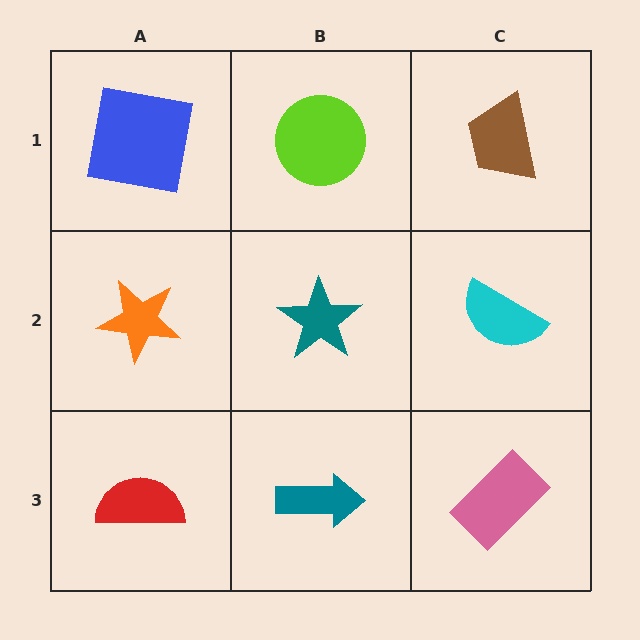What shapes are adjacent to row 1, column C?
A cyan semicircle (row 2, column C), a lime circle (row 1, column B).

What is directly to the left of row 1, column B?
A blue square.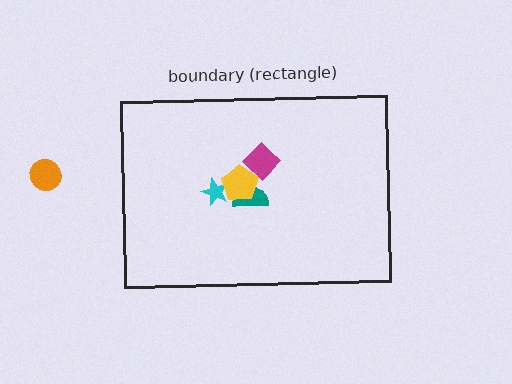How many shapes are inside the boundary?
4 inside, 1 outside.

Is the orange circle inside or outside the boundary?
Outside.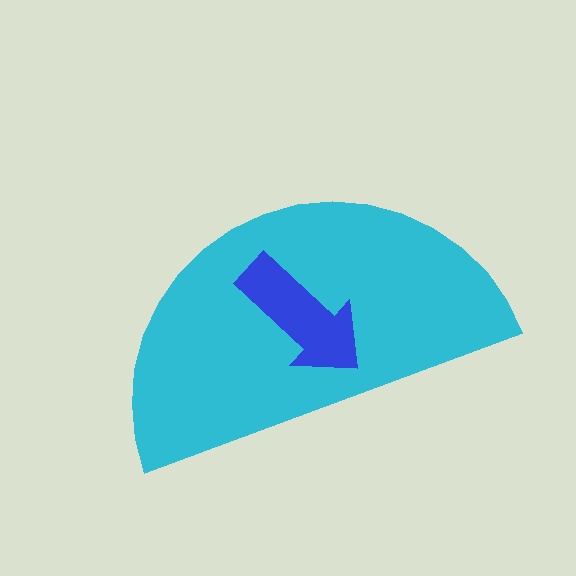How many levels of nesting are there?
2.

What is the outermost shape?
The cyan semicircle.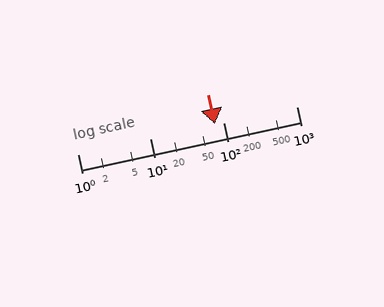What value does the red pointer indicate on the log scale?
The pointer indicates approximately 76.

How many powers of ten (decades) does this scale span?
The scale spans 3 decades, from 1 to 1000.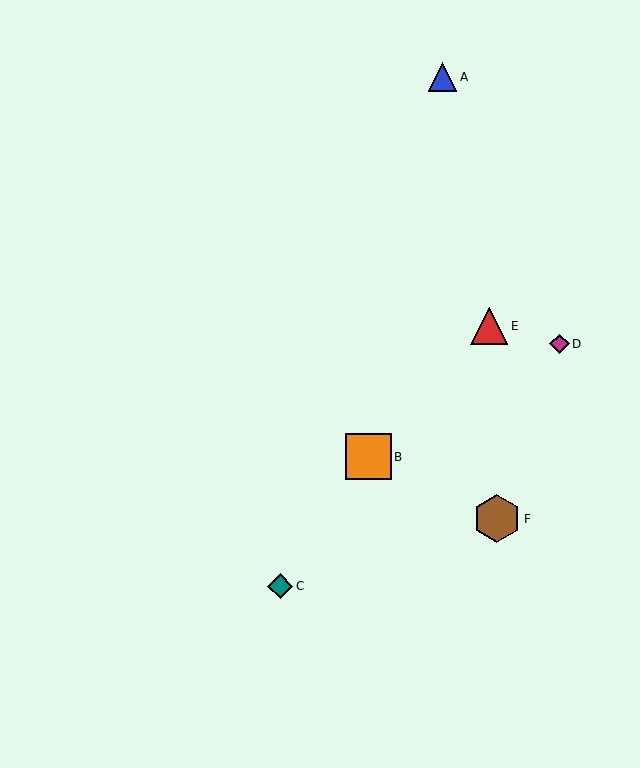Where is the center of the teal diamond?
The center of the teal diamond is at (280, 586).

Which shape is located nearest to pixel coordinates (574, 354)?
The magenta diamond (labeled D) at (559, 344) is nearest to that location.